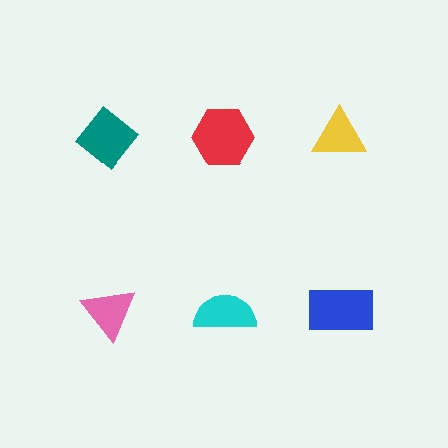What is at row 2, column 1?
A pink triangle.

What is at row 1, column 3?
A yellow triangle.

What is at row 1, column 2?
A red hexagon.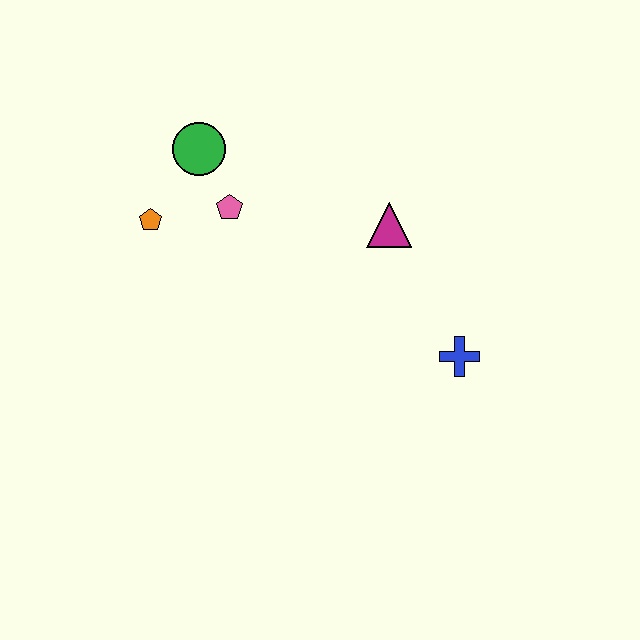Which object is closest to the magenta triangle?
The blue cross is closest to the magenta triangle.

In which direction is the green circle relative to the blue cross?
The green circle is to the left of the blue cross.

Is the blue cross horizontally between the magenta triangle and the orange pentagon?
No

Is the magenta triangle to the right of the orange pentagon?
Yes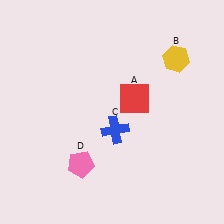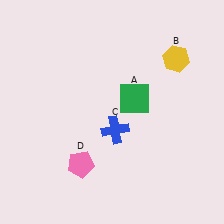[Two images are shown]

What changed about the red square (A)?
In Image 1, A is red. In Image 2, it changed to green.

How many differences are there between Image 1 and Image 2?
There is 1 difference between the two images.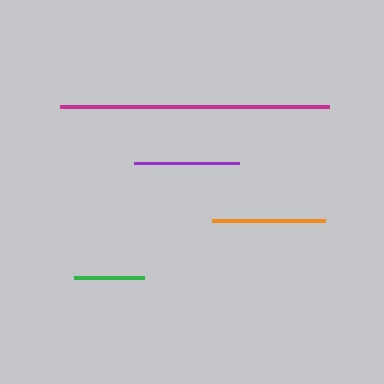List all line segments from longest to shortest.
From longest to shortest: magenta, orange, purple, green.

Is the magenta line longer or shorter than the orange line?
The magenta line is longer than the orange line.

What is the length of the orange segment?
The orange segment is approximately 113 pixels long.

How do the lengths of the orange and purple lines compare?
The orange and purple lines are approximately the same length.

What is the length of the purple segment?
The purple segment is approximately 105 pixels long.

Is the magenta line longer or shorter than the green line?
The magenta line is longer than the green line.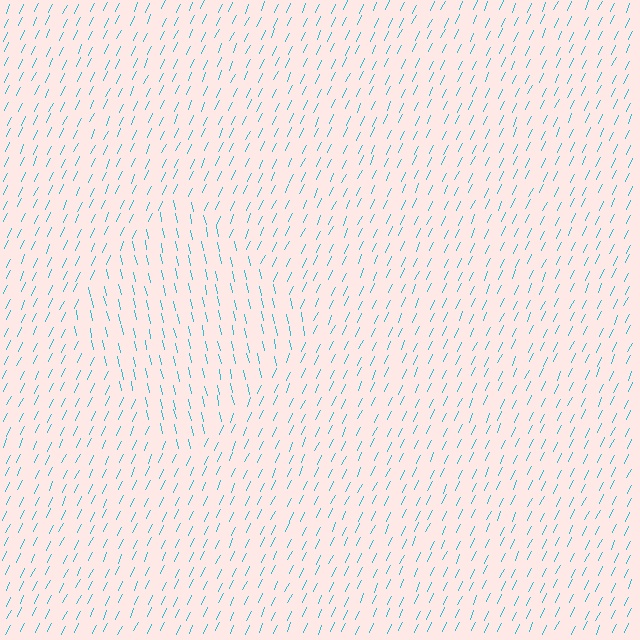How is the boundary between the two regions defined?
The boundary is defined purely by a change in line orientation (approximately 37 degrees difference). All lines are the same color and thickness.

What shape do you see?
I see a diamond.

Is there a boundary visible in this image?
Yes, there is a texture boundary formed by a change in line orientation.